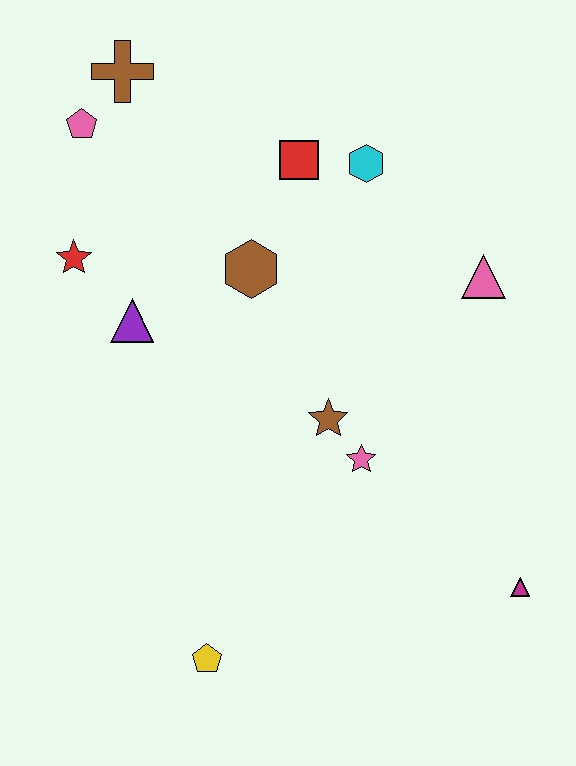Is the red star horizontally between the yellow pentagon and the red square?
No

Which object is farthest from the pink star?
The brown cross is farthest from the pink star.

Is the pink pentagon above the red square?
Yes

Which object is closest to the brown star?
The pink star is closest to the brown star.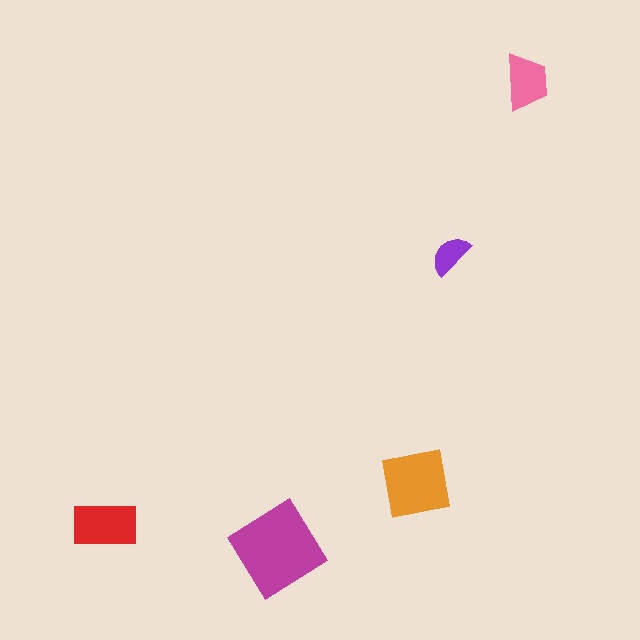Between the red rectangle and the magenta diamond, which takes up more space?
The magenta diamond.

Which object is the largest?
The magenta diamond.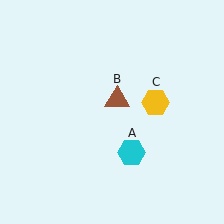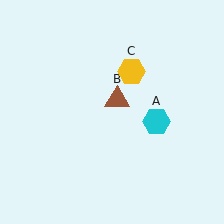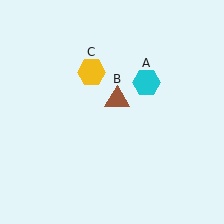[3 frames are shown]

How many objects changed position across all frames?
2 objects changed position: cyan hexagon (object A), yellow hexagon (object C).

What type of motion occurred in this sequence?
The cyan hexagon (object A), yellow hexagon (object C) rotated counterclockwise around the center of the scene.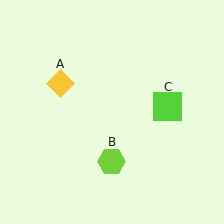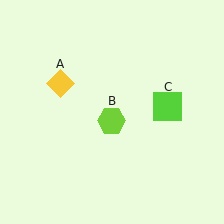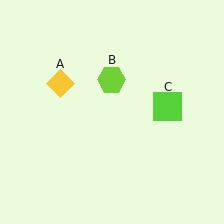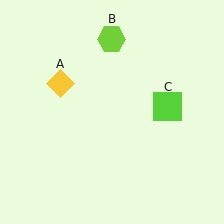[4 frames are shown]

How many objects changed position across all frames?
1 object changed position: lime hexagon (object B).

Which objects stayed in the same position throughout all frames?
Yellow diamond (object A) and lime square (object C) remained stationary.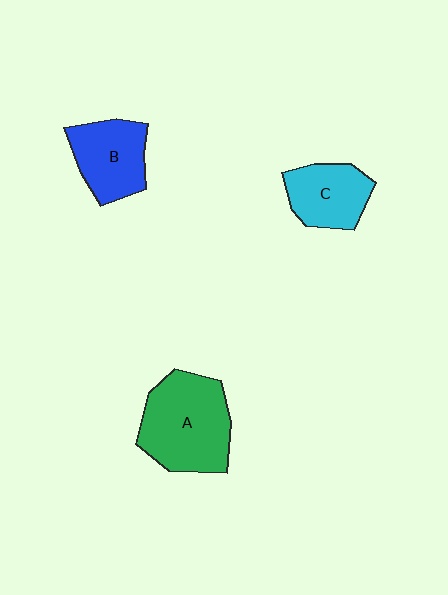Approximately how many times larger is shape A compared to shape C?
Approximately 1.6 times.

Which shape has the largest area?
Shape A (green).